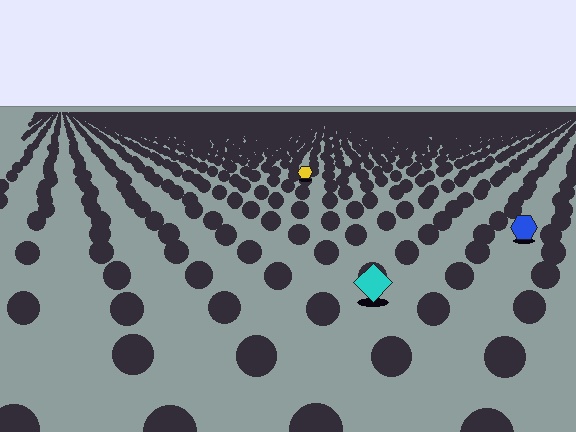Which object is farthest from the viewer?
The yellow hexagon is farthest from the viewer. It appears smaller and the ground texture around it is denser.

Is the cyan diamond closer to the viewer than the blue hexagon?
Yes. The cyan diamond is closer — you can tell from the texture gradient: the ground texture is coarser near it.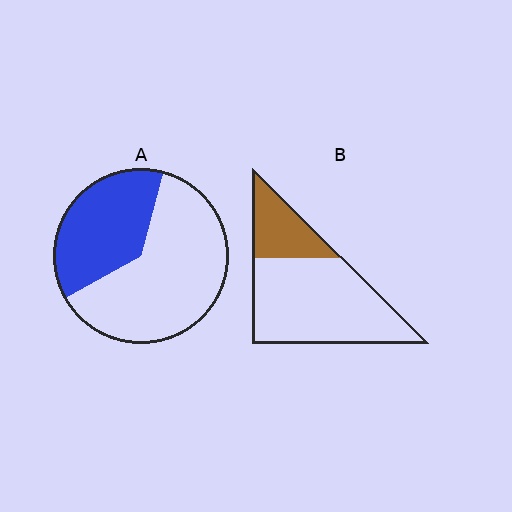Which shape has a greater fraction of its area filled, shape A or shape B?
Shape A.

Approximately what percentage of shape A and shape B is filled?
A is approximately 35% and B is approximately 25%.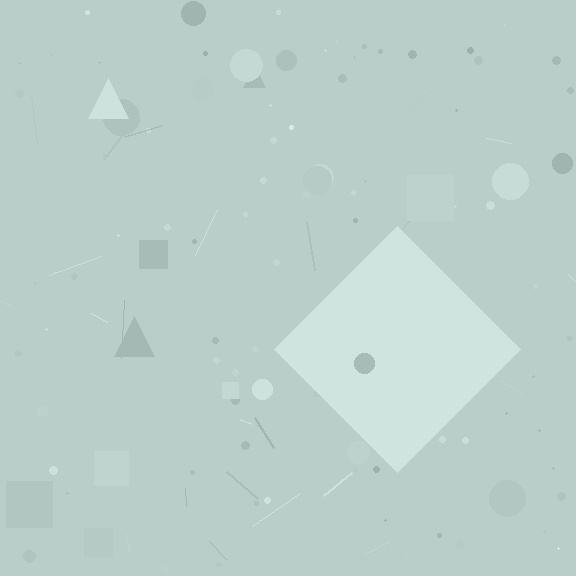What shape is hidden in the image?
A diamond is hidden in the image.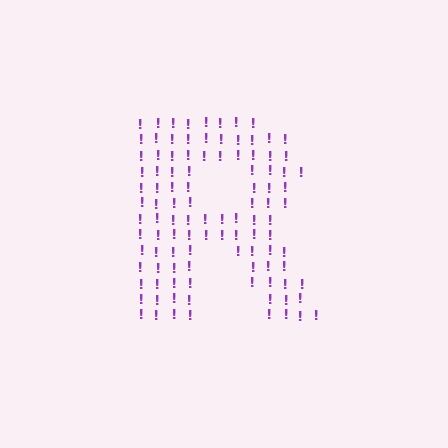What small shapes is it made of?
It is made of small exclamation marks.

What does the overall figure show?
The overall figure shows the letter R.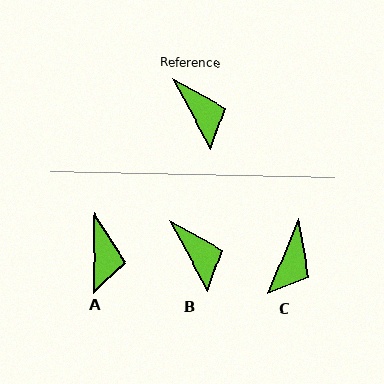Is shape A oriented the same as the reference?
No, it is off by about 28 degrees.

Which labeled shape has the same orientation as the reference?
B.